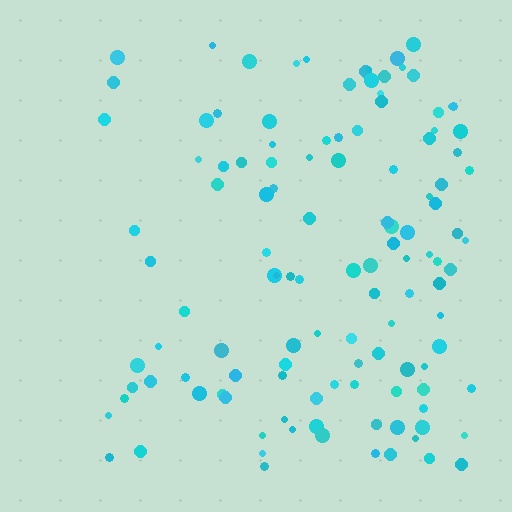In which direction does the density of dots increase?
From left to right, with the right side densest.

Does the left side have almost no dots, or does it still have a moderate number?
Still a moderate number, just noticeably fewer than the right.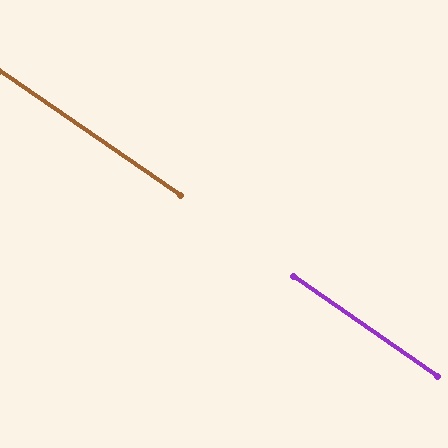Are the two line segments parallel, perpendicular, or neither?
Parallel — their directions differ by only 0.3°.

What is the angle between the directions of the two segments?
Approximately 0 degrees.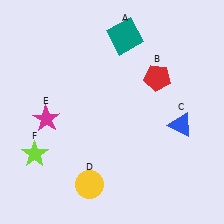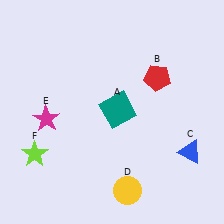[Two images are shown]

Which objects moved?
The objects that moved are: the teal square (A), the blue triangle (C), the yellow circle (D).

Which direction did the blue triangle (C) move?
The blue triangle (C) moved down.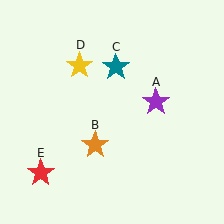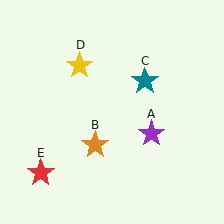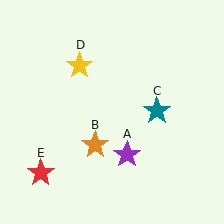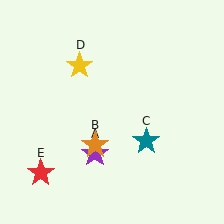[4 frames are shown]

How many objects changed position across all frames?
2 objects changed position: purple star (object A), teal star (object C).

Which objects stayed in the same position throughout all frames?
Orange star (object B) and yellow star (object D) and red star (object E) remained stationary.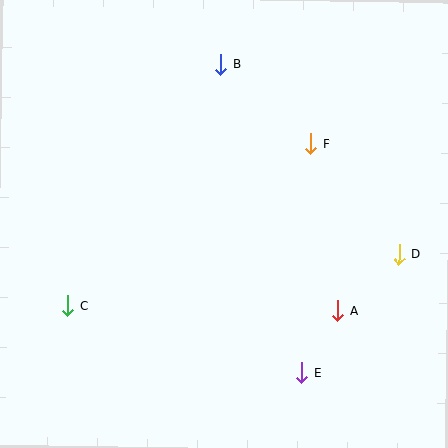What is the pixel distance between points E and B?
The distance between E and B is 319 pixels.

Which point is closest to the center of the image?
Point F at (311, 144) is closest to the center.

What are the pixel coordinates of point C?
Point C is at (67, 305).